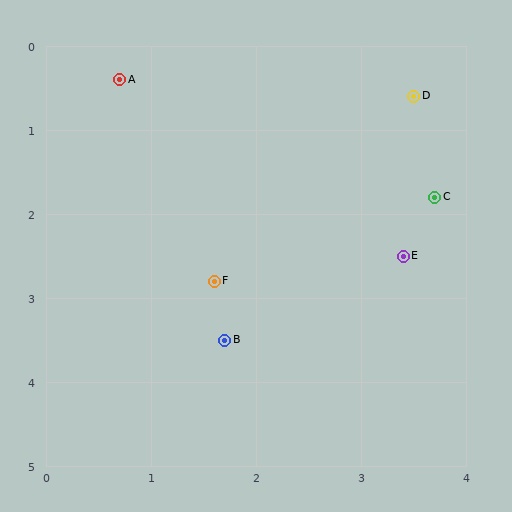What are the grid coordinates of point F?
Point F is at approximately (1.6, 2.8).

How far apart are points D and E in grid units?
Points D and E are about 1.9 grid units apart.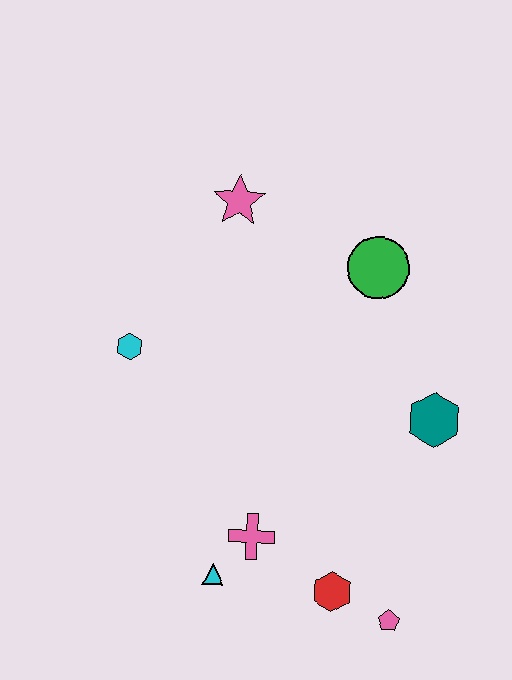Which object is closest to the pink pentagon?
The red hexagon is closest to the pink pentagon.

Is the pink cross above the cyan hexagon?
No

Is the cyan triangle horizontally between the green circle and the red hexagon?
No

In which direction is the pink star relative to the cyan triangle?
The pink star is above the cyan triangle.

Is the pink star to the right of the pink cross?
No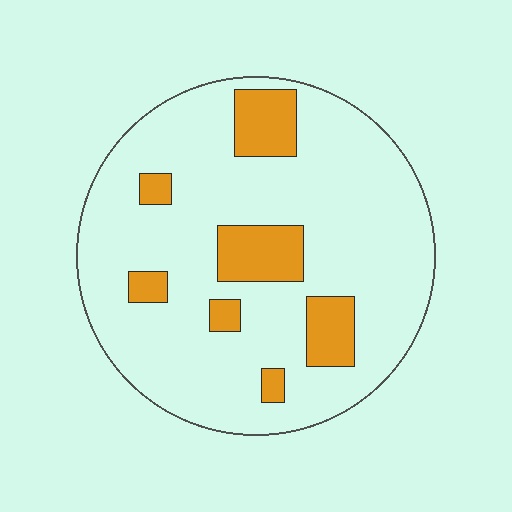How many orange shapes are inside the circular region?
7.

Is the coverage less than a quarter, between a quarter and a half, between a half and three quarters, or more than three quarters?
Less than a quarter.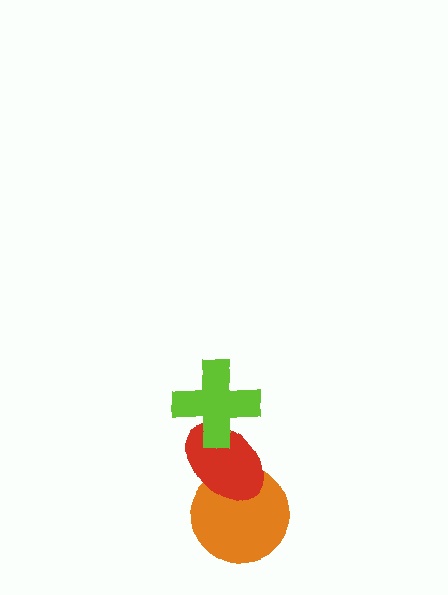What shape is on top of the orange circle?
The red ellipse is on top of the orange circle.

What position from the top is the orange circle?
The orange circle is 3rd from the top.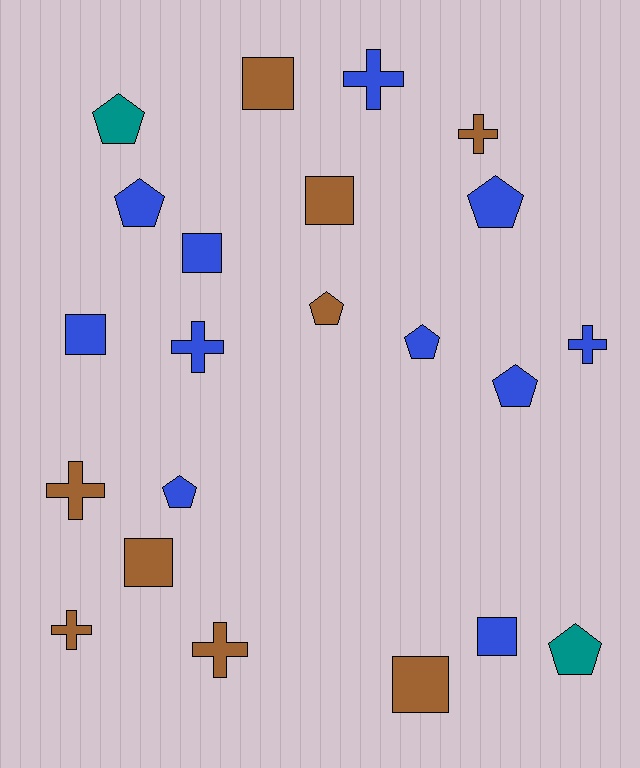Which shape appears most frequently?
Pentagon, with 8 objects.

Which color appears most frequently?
Blue, with 11 objects.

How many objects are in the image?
There are 22 objects.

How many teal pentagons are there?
There are 2 teal pentagons.